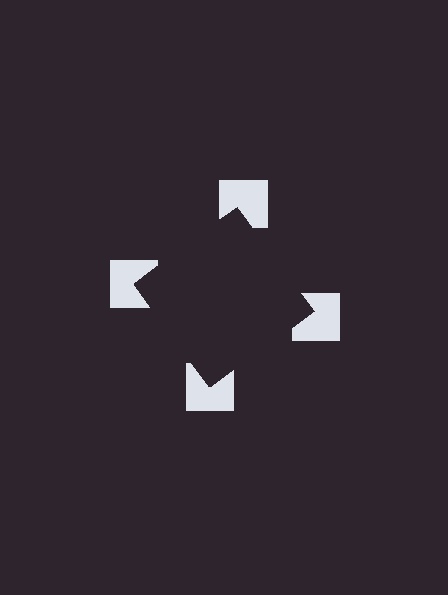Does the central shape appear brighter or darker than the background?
It typically appears slightly darker than the background, even though no actual brightness change is drawn.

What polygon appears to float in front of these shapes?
An illusory square — its edges are inferred from the aligned wedge cuts in the notched squares, not physically drawn.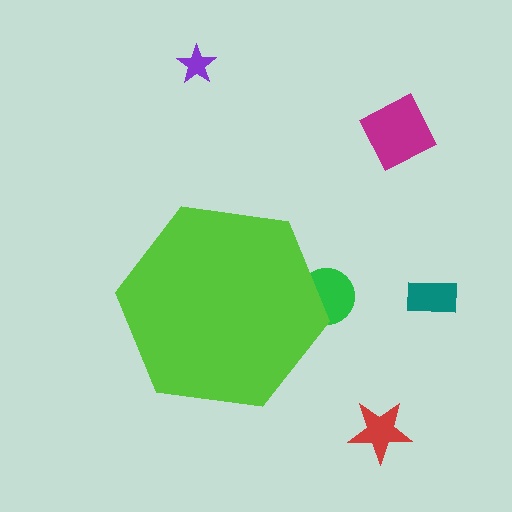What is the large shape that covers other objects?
A lime hexagon.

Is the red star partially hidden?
No, the red star is fully visible.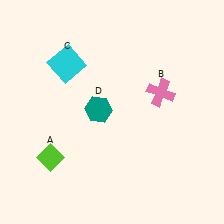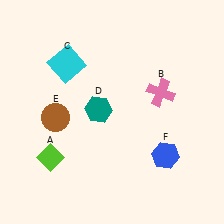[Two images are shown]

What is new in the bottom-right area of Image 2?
A blue hexagon (F) was added in the bottom-right area of Image 2.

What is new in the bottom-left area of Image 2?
A brown circle (E) was added in the bottom-left area of Image 2.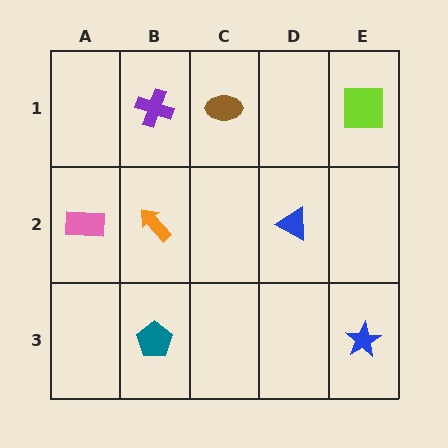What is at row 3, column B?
A teal pentagon.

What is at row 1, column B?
A purple cross.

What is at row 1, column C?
A brown ellipse.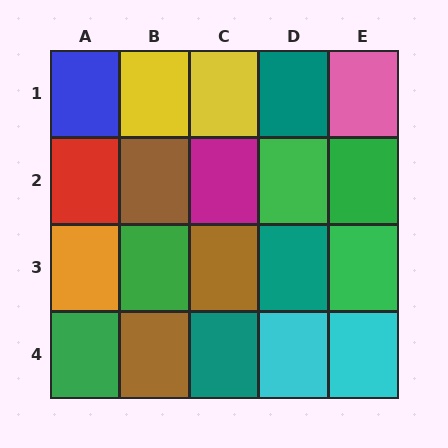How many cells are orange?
1 cell is orange.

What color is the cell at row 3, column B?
Green.